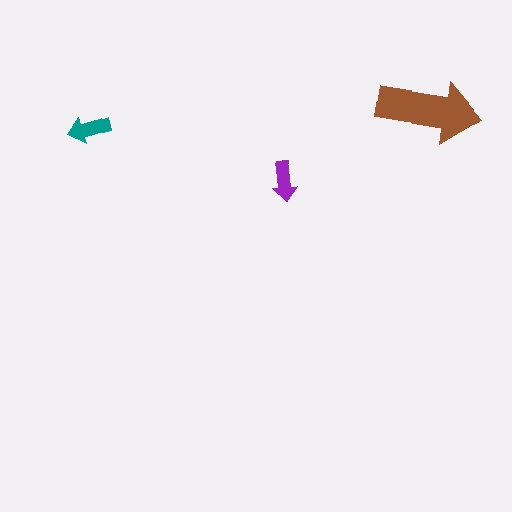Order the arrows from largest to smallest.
the brown one, the teal one, the purple one.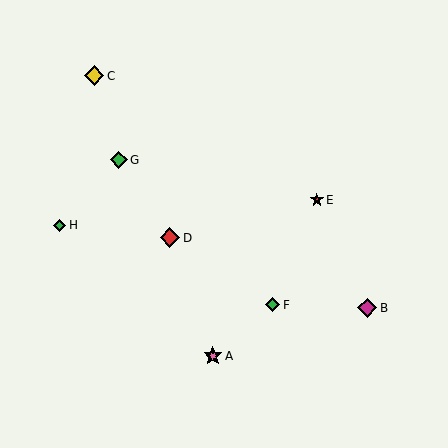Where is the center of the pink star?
The center of the pink star is at (213, 356).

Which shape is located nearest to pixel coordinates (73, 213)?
The green diamond (labeled H) at (59, 225) is nearest to that location.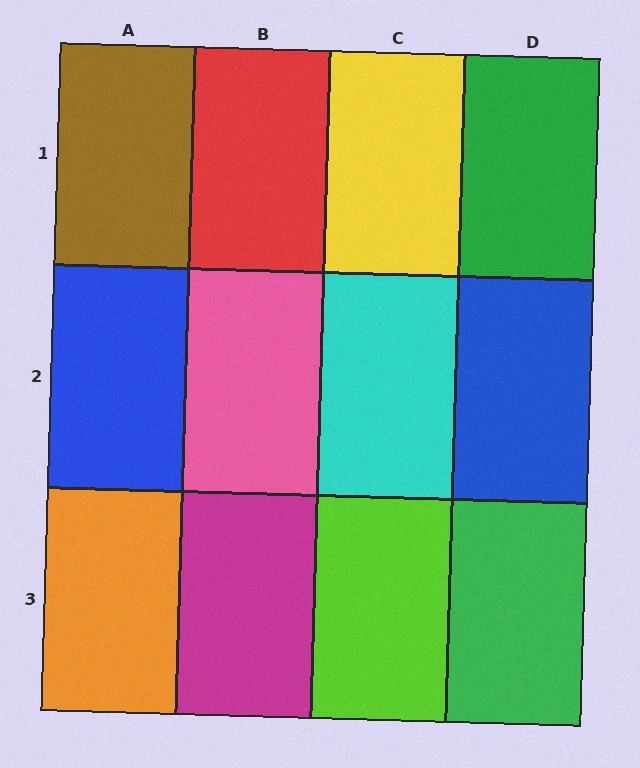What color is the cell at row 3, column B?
Magenta.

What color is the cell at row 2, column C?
Cyan.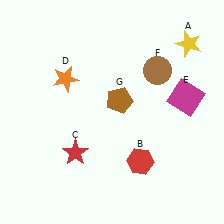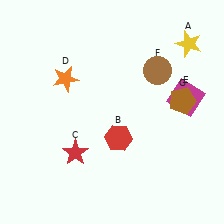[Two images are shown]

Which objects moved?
The objects that moved are: the red hexagon (B), the brown pentagon (G).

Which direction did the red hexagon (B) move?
The red hexagon (B) moved up.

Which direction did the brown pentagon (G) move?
The brown pentagon (G) moved right.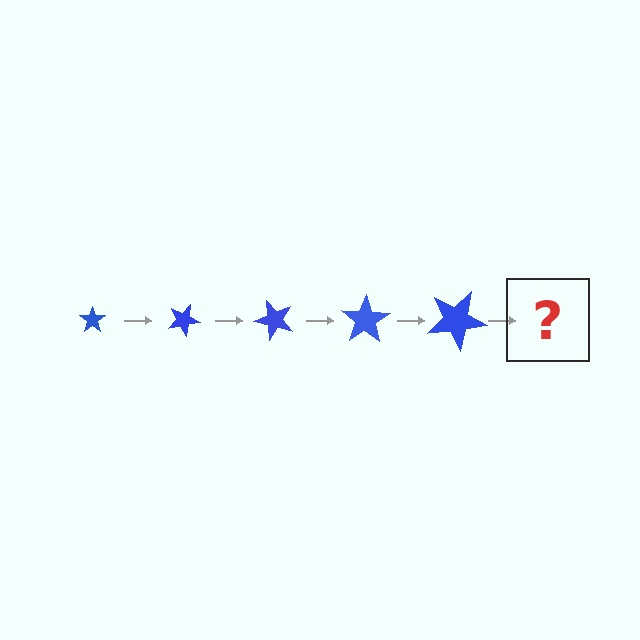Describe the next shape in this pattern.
It should be a star, larger than the previous one and rotated 125 degrees from the start.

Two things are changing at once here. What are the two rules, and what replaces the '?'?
The two rules are that the star grows larger each step and it rotates 25 degrees each step. The '?' should be a star, larger than the previous one and rotated 125 degrees from the start.